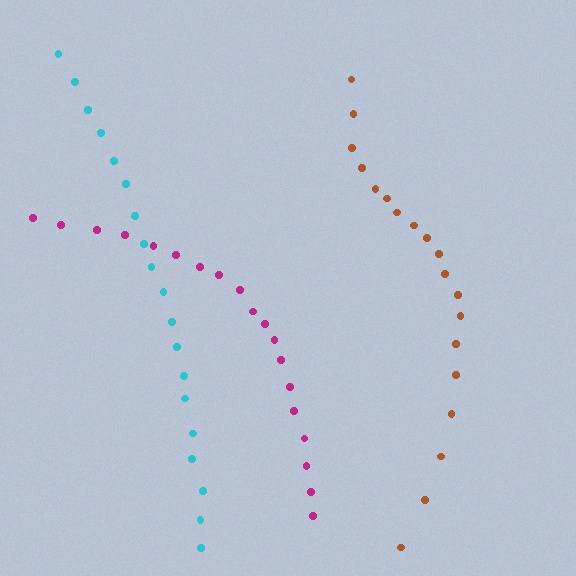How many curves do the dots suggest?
There are 3 distinct paths.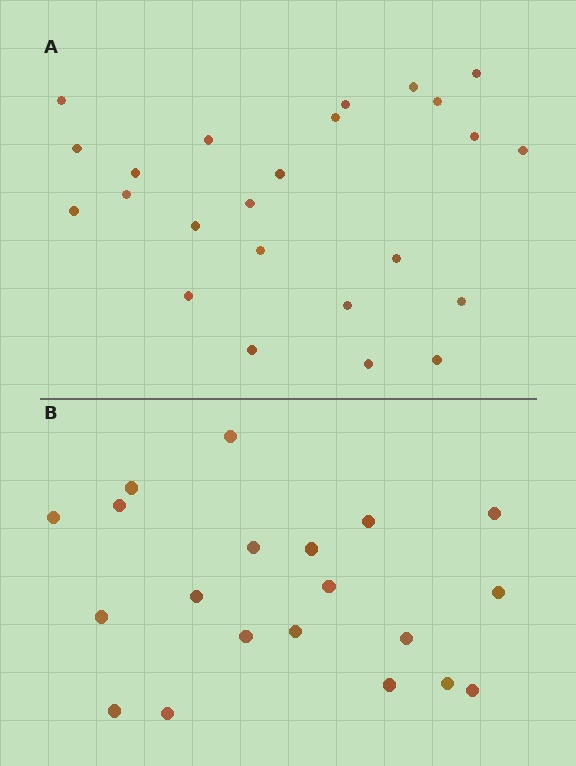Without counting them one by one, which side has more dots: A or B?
Region A (the top region) has more dots.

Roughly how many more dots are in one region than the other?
Region A has about 4 more dots than region B.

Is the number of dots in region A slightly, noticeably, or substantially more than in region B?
Region A has only slightly more — the two regions are fairly close. The ratio is roughly 1.2 to 1.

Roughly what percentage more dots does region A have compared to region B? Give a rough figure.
About 20% more.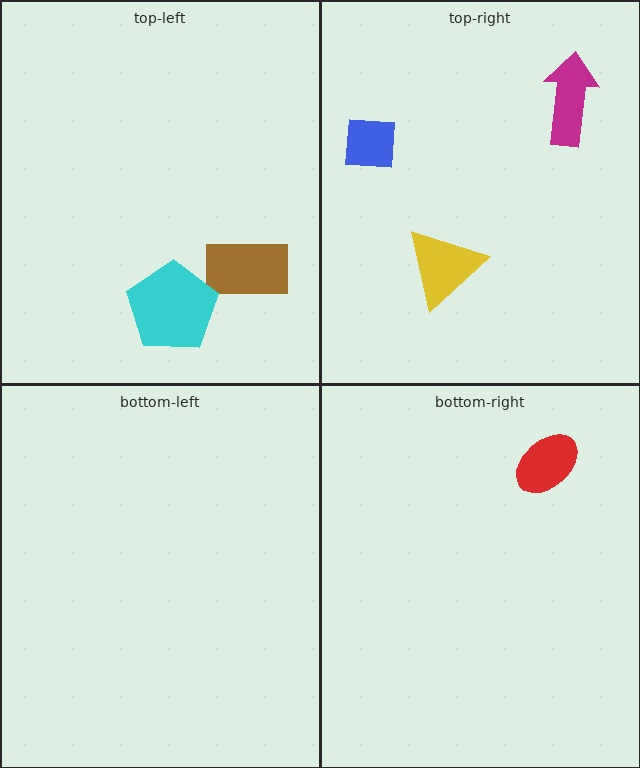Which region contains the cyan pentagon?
The top-left region.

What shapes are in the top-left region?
The brown rectangle, the cyan pentagon.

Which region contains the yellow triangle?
The top-right region.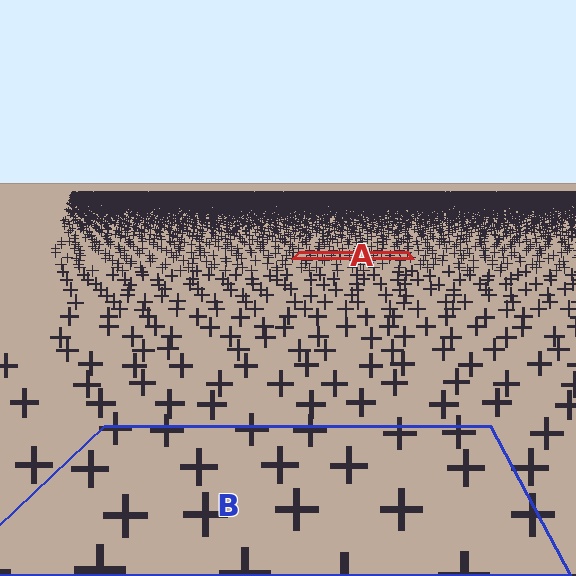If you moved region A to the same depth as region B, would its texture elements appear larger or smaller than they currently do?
They would appear larger. At a closer depth, the same texture elements are projected at a bigger on-screen size.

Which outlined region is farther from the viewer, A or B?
Region A is farther from the viewer — the texture elements inside it appear smaller and more densely packed.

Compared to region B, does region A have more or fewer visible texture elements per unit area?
Region A has more texture elements per unit area — they are packed more densely because it is farther away.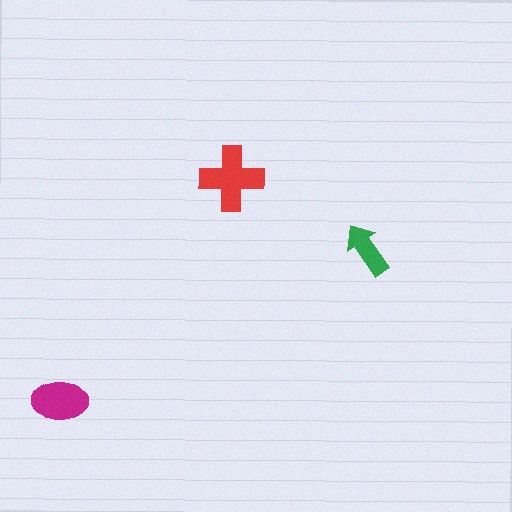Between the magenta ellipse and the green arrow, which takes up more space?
The magenta ellipse.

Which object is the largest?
The red cross.